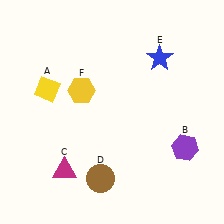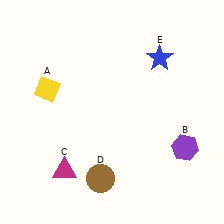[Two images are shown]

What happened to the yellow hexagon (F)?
The yellow hexagon (F) was removed in Image 2. It was in the top-left area of Image 1.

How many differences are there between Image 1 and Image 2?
There is 1 difference between the two images.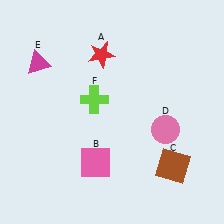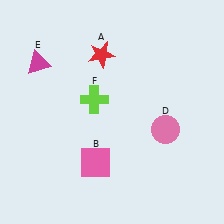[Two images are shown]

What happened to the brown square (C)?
The brown square (C) was removed in Image 2. It was in the bottom-right area of Image 1.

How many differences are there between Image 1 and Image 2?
There is 1 difference between the two images.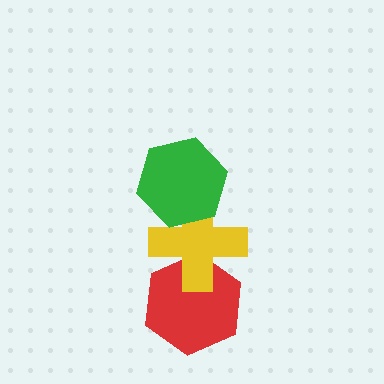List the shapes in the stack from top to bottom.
From top to bottom: the green hexagon, the yellow cross, the red hexagon.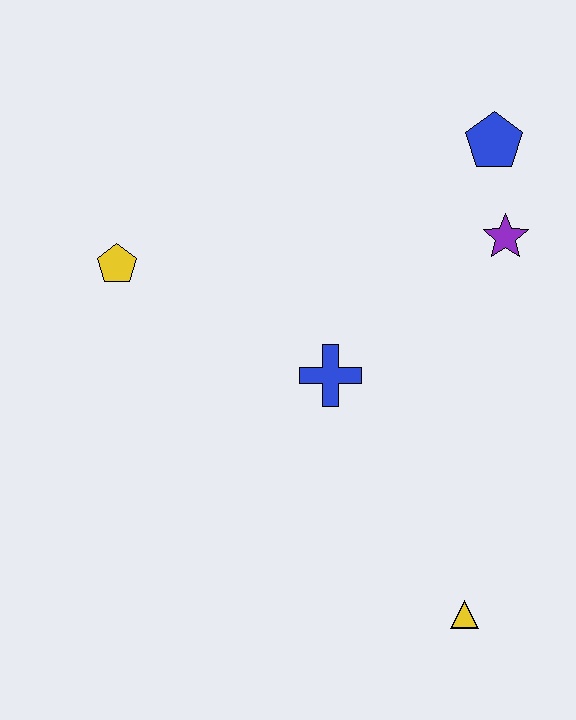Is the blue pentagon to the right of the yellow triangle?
Yes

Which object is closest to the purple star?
The blue pentagon is closest to the purple star.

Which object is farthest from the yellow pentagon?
The yellow triangle is farthest from the yellow pentagon.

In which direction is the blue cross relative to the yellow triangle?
The blue cross is above the yellow triangle.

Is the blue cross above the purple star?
No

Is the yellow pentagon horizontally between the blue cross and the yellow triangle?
No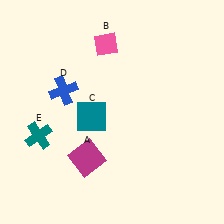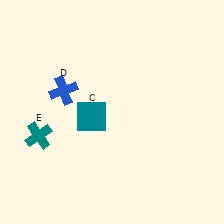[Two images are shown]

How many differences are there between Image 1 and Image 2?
There are 2 differences between the two images.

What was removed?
The magenta square (A), the pink diamond (B) were removed in Image 2.